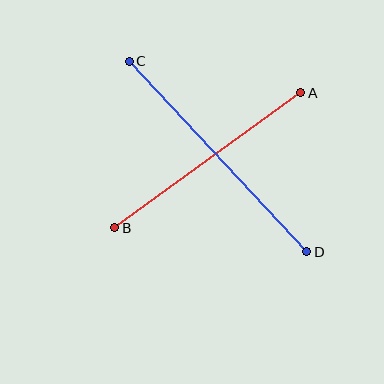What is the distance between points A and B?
The distance is approximately 230 pixels.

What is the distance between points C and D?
The distance is approximately 260 pixels.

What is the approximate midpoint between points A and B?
The midpoint is at approximately (208, 160) pixels.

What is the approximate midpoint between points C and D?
The midpoint is at approximately (218, 157) pixels.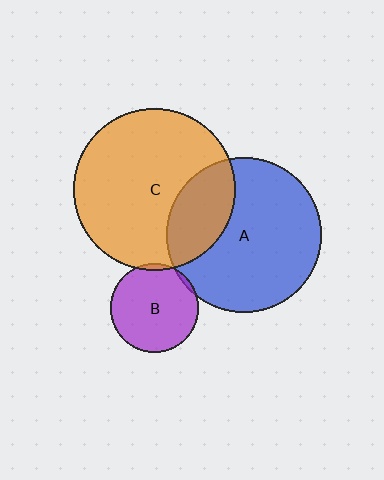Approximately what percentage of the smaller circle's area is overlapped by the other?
Approximately 25%.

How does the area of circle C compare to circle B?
Approximately 3.4 times.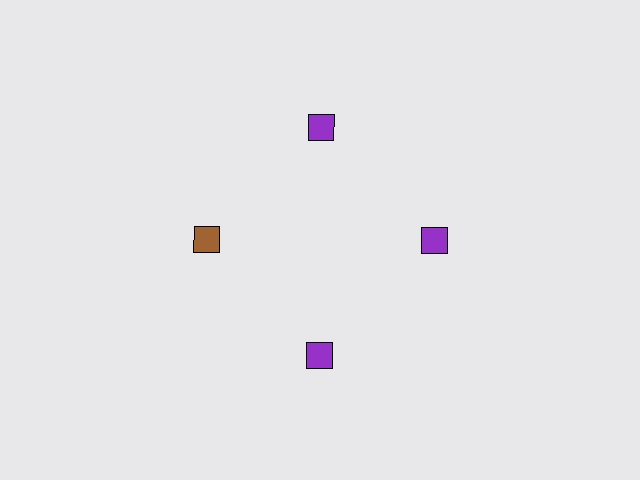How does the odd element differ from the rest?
It has a different color: brown instead of purple.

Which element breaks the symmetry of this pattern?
The brown diamond at roughly the 9 o'clock position breaks the symmetry. All other shapes are purple diamonds.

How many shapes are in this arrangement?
There are 4 shapes arranged in a ring pattern.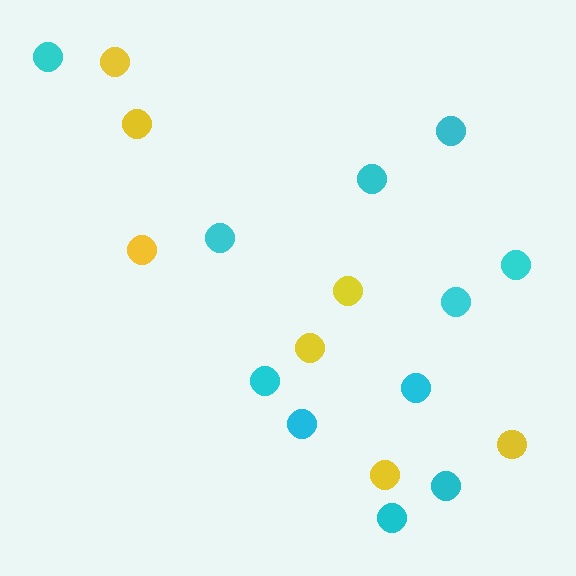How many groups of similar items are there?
There are 2 groups: one group of cyan circles (11) and one group of yellow circles (7).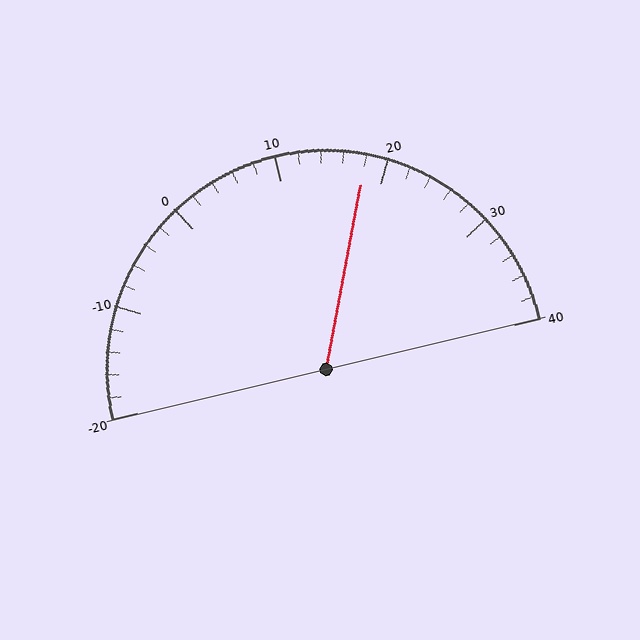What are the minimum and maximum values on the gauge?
The gauge ranges from -20 to 40.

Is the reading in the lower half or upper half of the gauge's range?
The reading is in the upper half of the range (-20 to 40).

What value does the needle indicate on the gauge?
The needle indicates approximately 18.